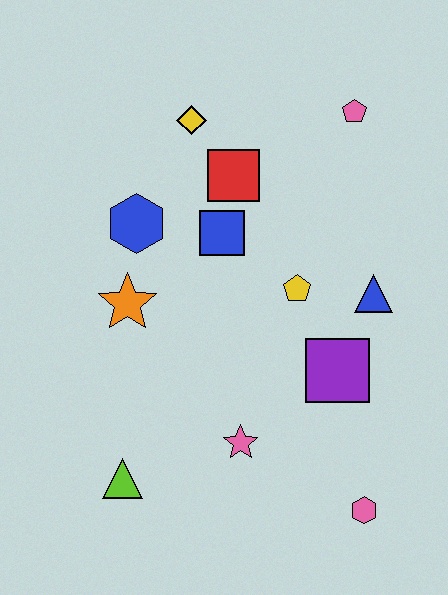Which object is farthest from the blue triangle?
The lime triangle is farthest from the blue triangle.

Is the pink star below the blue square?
Yes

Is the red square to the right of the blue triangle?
No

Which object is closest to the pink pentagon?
The red square is closest to the pink pentagon.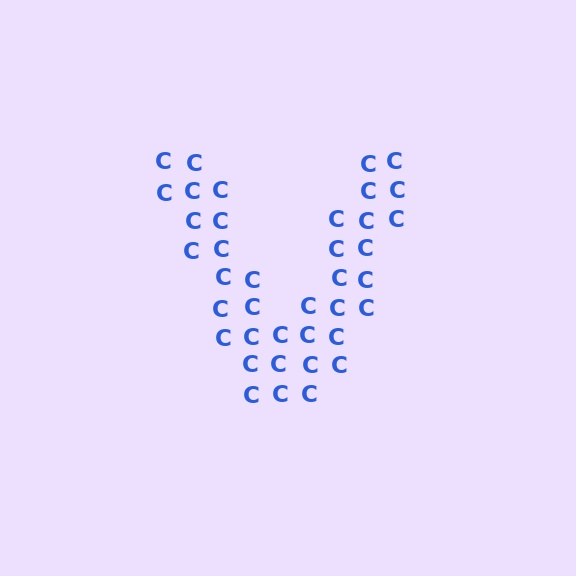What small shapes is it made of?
It is made of small letter C's.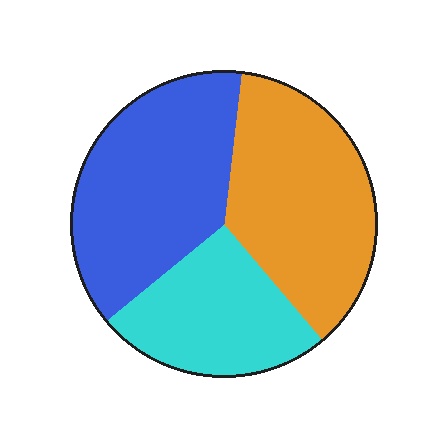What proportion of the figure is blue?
Blue covers 38% of the figure.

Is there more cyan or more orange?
Orange.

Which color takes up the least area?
Cyan, at roughly 25%.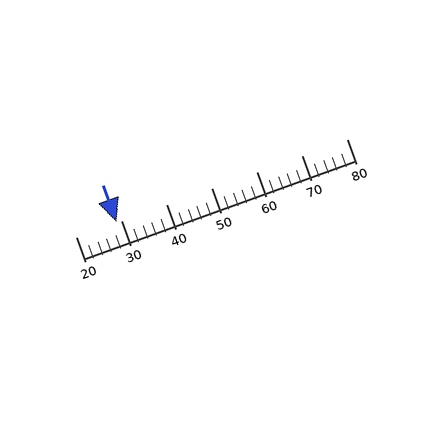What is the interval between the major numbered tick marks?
The major tick marks are spaced 10 units apart.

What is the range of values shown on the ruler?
The ruler shows values from 20 to 80.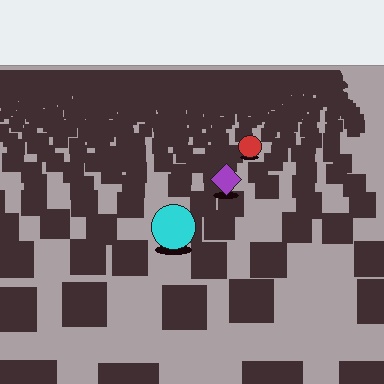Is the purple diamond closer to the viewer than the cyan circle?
No. The cyan circle is closer — you can tell from the texture gradient: the ground texture is coarser near it.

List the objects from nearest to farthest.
From nearest to farthest: the cyan circle, the purple diamond, the red circle.